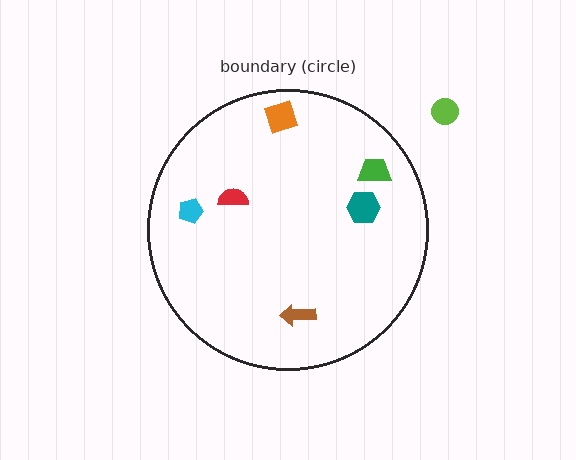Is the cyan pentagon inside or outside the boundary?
Inside.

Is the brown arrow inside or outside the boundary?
Inside.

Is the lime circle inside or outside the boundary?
Outside.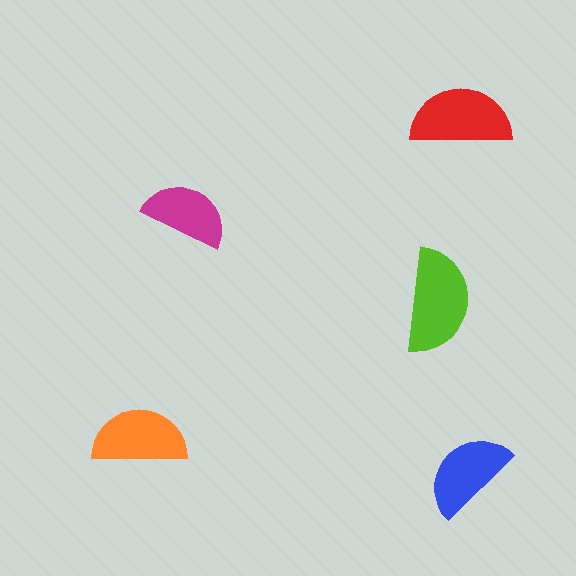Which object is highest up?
The red semicircle is topmost.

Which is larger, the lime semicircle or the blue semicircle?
The lime one.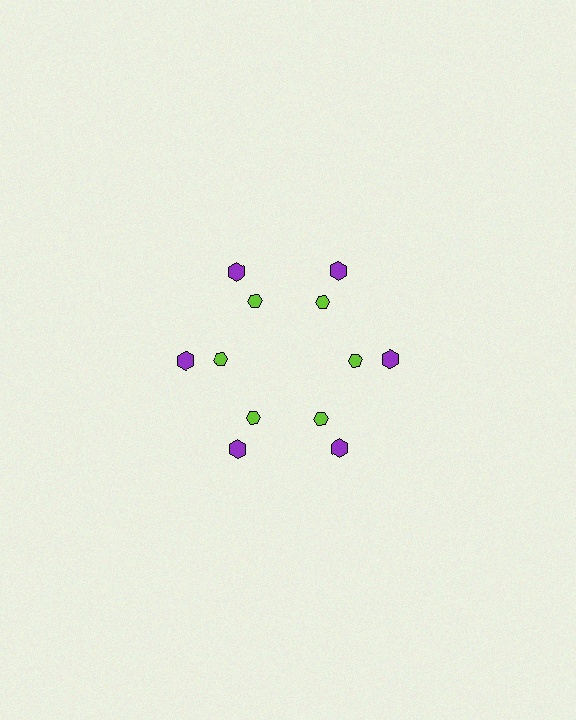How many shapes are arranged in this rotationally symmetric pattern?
There are 12 shapes, arranged in 6 groups of 2.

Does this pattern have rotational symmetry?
Yes, this pattern has 6-fold rotational symmetry. It looks the same after rotating 60 degrees around the center.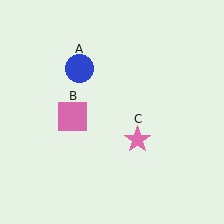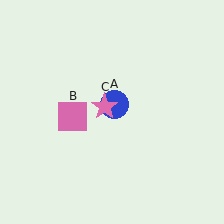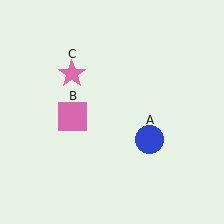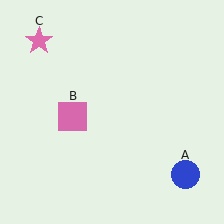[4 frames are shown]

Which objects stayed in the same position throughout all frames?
Pink square (object B) remained stationary.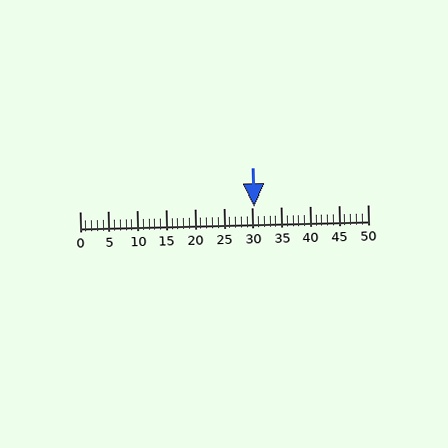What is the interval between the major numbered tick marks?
The major tick marks are spaced 5 units apart.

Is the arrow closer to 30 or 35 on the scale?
The arrow is closer to 30.